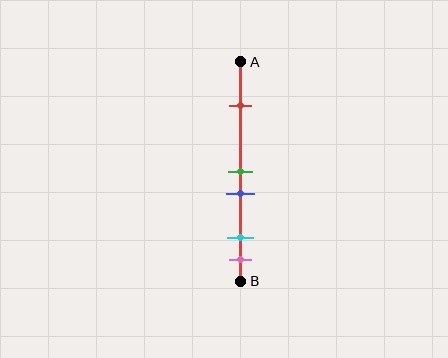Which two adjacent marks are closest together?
The green and blue marks are the closest adjacent pair.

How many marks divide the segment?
There are 5 marks dividing the segment.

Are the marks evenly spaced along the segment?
No, the marks are not evenly spaced.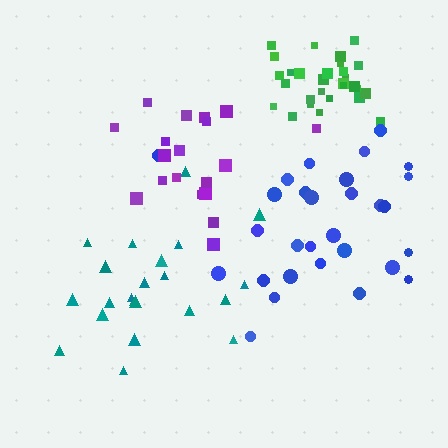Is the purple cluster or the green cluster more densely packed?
Green.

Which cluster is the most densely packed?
Green.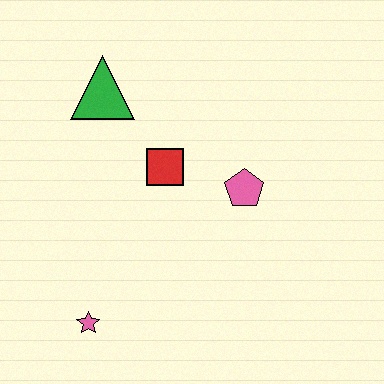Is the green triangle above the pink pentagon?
Yes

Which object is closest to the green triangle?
The red square is closest to the green triangle.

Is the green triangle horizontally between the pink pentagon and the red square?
No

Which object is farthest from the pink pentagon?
The pink star is farthest from the pink pentagon.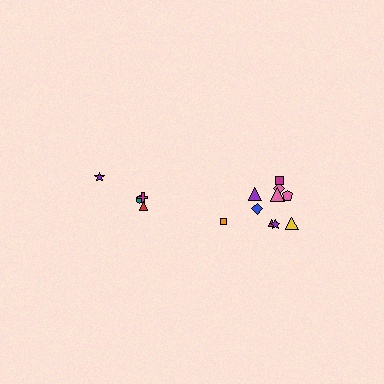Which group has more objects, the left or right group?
The right group.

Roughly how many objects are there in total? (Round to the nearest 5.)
Roughly 15 objects in total.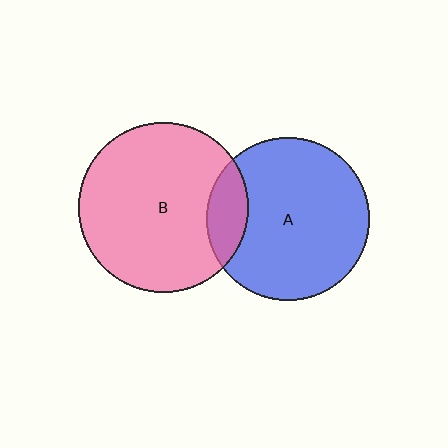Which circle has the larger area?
Circle B (pink).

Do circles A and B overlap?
Yes.